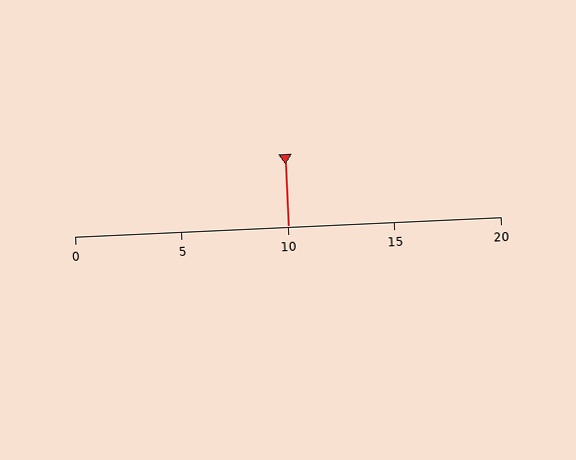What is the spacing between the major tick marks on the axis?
The major ticks are spaced 5 apart.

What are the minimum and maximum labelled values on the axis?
The axis runs from 0 to 20.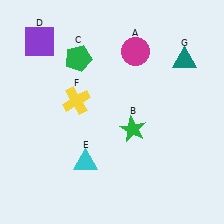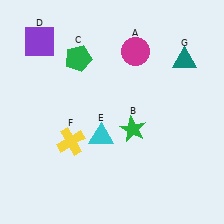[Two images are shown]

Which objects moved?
The objects that moved are: the cyan triangle (E), the yellow cross (F).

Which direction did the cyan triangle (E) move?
The cyan triangle (E) moved up.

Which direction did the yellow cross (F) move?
The yellow cross (F) moved down.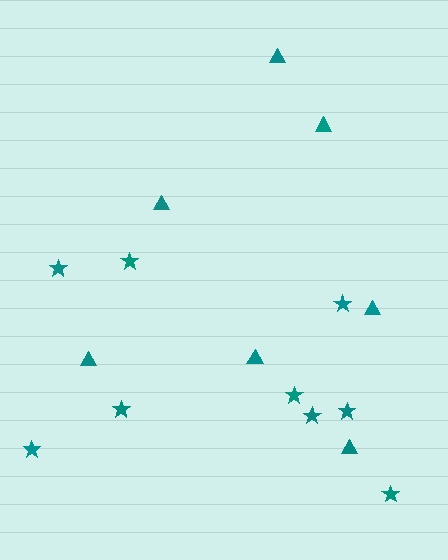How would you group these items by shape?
There are 2 groups: one group of stars (9) and one group of triangles (7).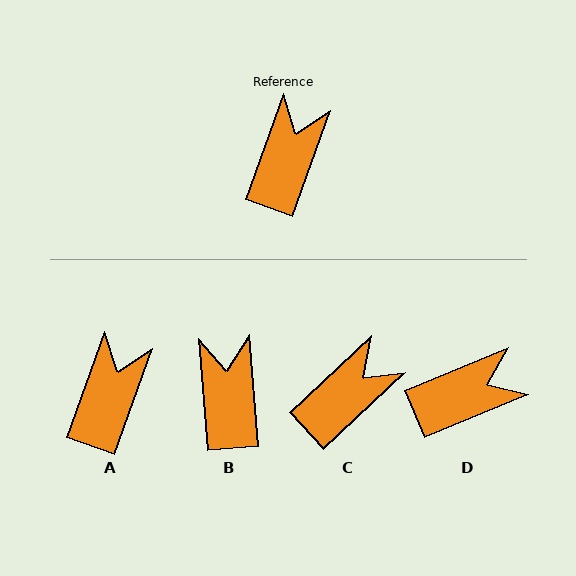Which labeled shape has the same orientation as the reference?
A.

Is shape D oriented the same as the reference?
No, it is off by about 48 degrees.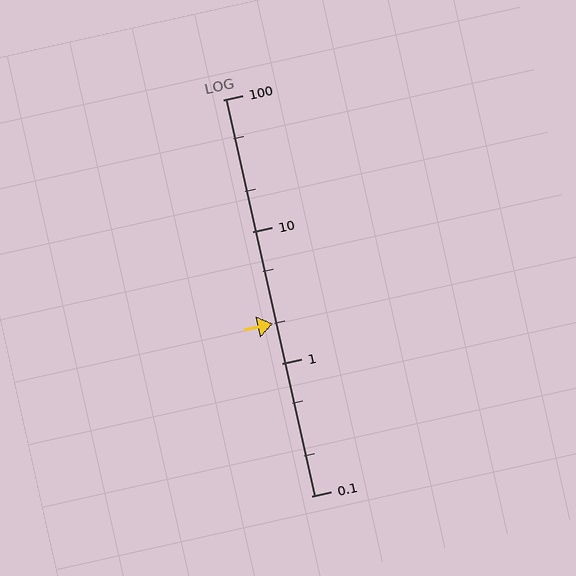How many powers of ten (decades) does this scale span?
The scale spans 3 decades, from 0.1 to 100.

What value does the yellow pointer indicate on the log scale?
The pointer indicates approximately 2.